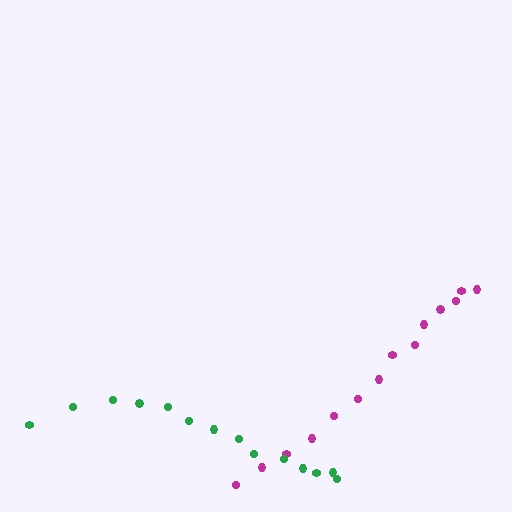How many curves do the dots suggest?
There are 2 distinct paths.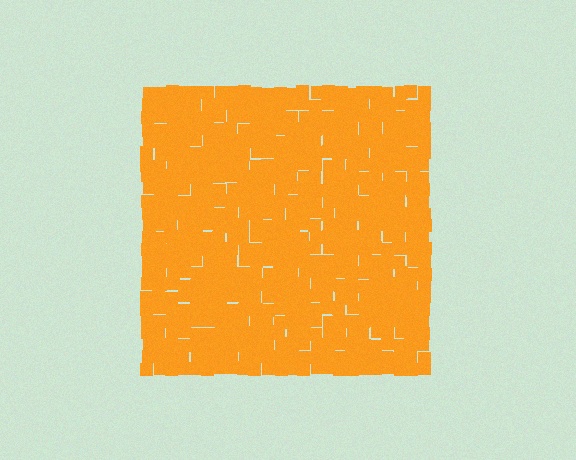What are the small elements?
The small elements are squares.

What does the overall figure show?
The overall figure shows a square.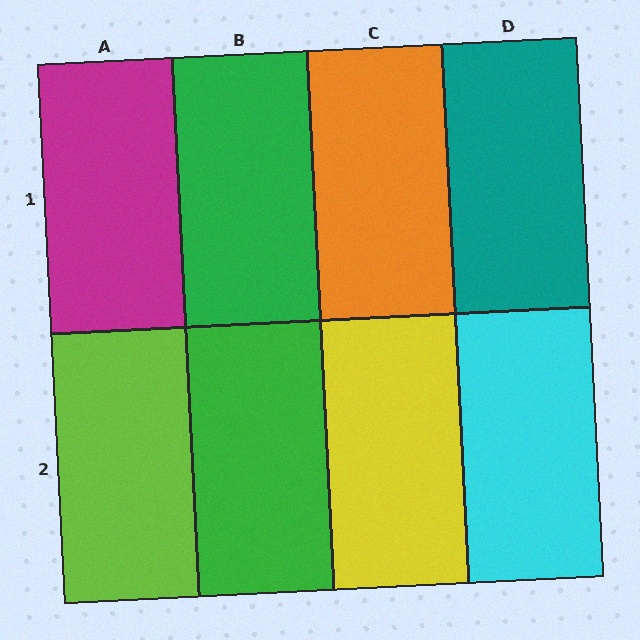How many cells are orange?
1 cell is orange.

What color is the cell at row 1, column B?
Green.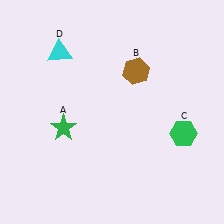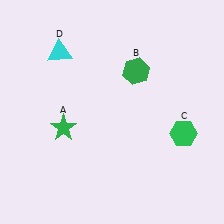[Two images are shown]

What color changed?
The hexagon (B) changed from brown in Image 1 to green in Image 2.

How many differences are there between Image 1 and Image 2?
There is 1 difference between the two images.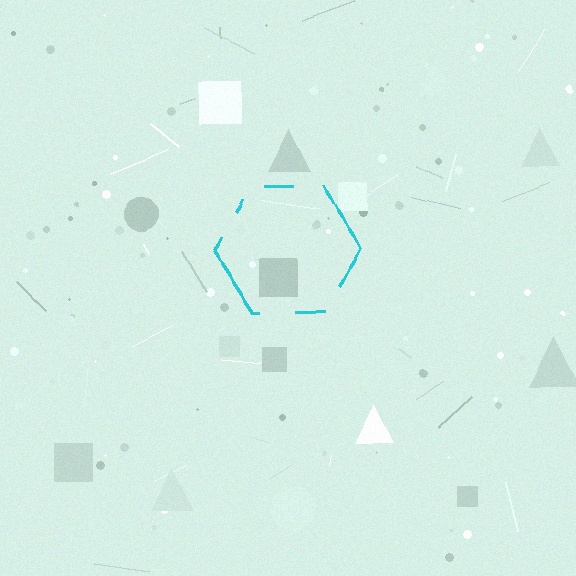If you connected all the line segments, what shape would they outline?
They would outline a hexagon.